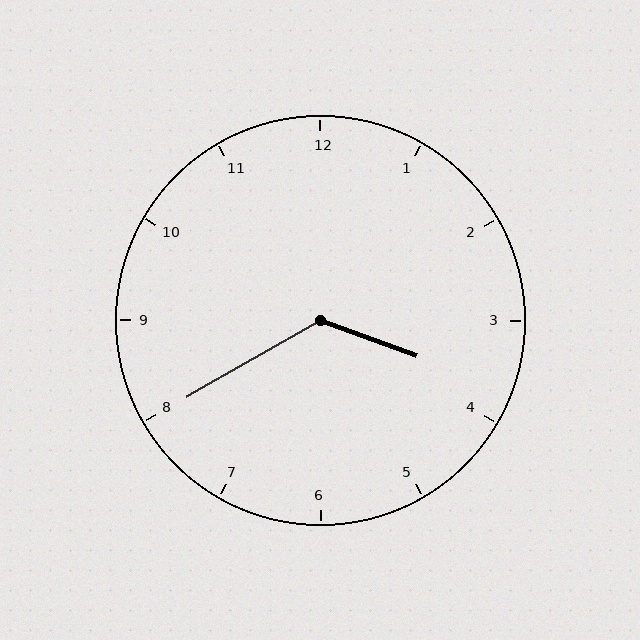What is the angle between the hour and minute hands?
Approximately 130 degrees.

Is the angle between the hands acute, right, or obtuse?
It is obtuse.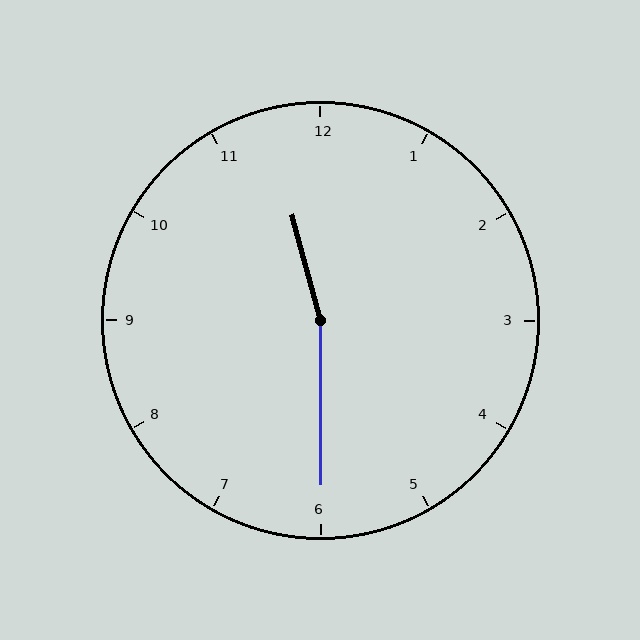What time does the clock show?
11:30.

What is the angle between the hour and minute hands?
Approximately 165 degrees.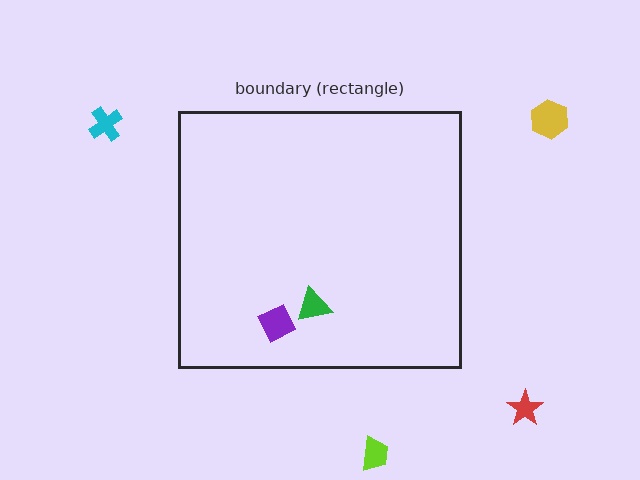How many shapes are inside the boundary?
2 inside, 4 outside.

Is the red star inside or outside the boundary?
Outside.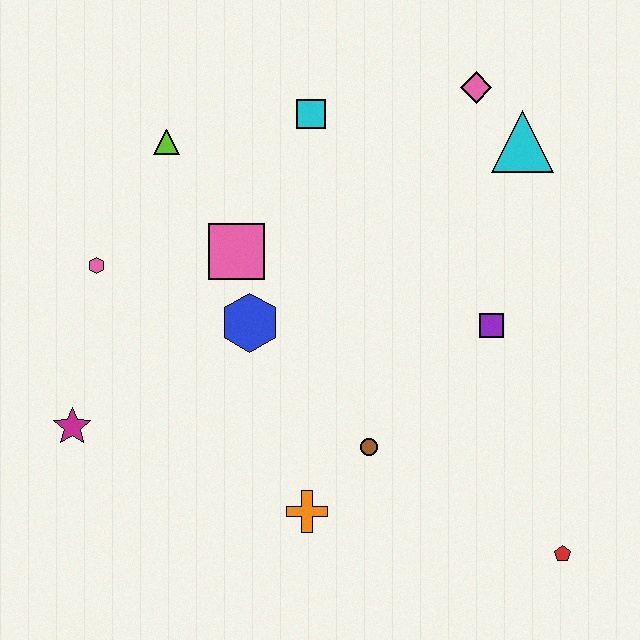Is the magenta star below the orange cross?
No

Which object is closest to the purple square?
The brown circle is closest to the purple square.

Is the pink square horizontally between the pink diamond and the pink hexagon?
Yes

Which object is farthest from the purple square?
The magenta star is farthest from the purple square.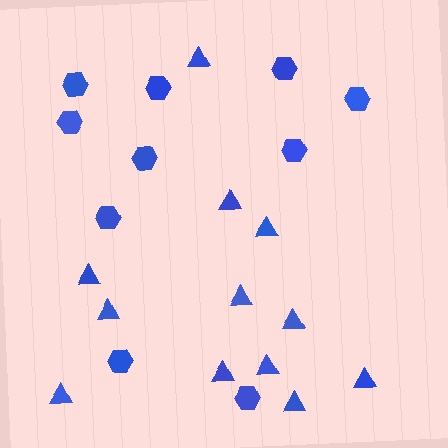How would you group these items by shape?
There are 2 groups: one group of hexagons (10) and one group of triangles (12).